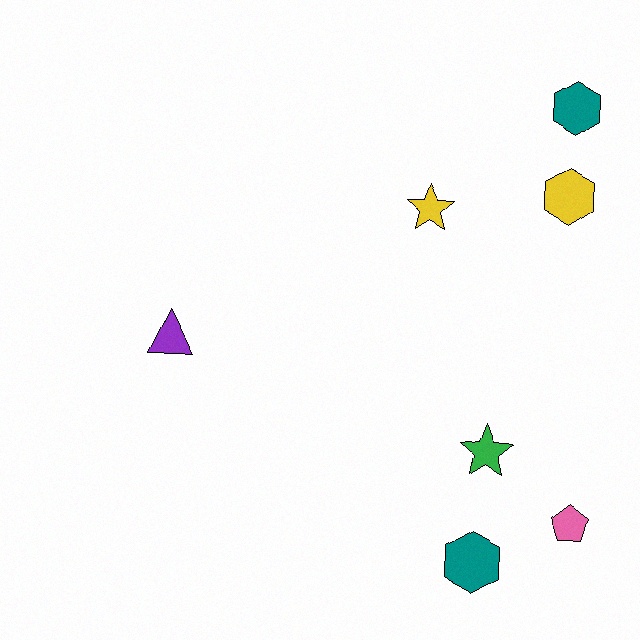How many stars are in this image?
There are 2 stars.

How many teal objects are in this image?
There are 2 teal objects.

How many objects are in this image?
There are 7 objects.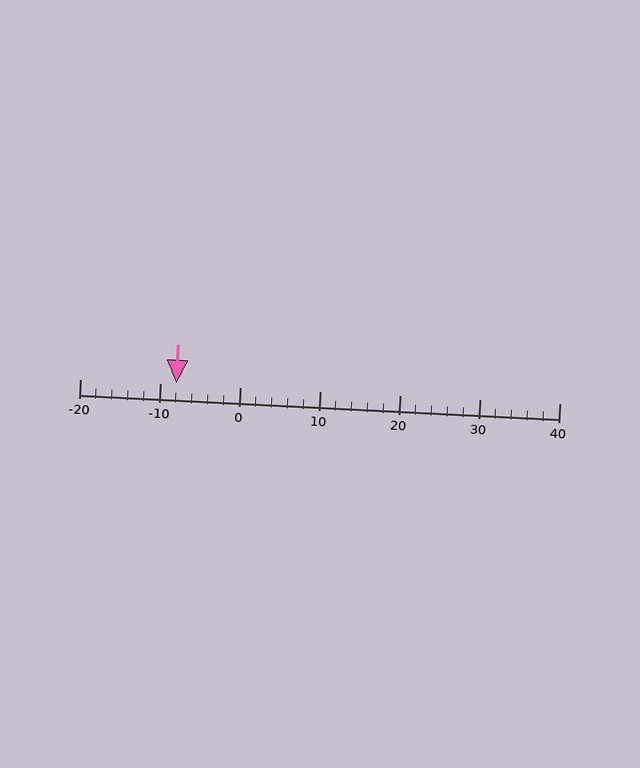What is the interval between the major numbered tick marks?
The major tick marks are spaced 10 units apart.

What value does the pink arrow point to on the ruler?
The pink arrow points to approximately -8.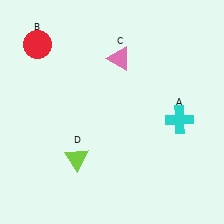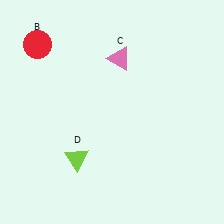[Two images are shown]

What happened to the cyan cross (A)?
The cyan cross (A) was removed in Image 2. It was in the bottom-right area of Image 1.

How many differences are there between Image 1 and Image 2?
There is 1 difference between the two images.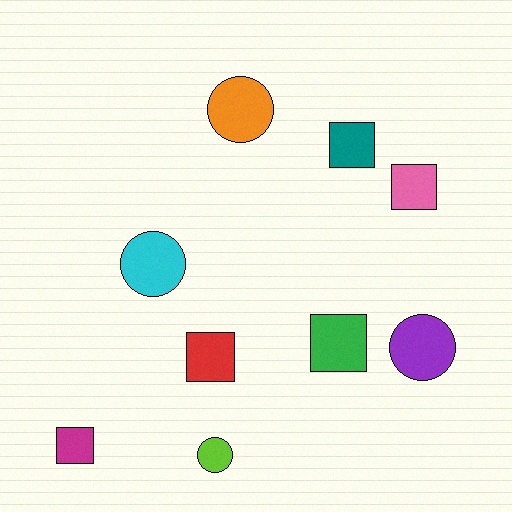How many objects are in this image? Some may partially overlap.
There are 9 objects.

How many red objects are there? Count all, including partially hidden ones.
There is 1 red object.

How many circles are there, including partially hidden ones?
There are 4 circles.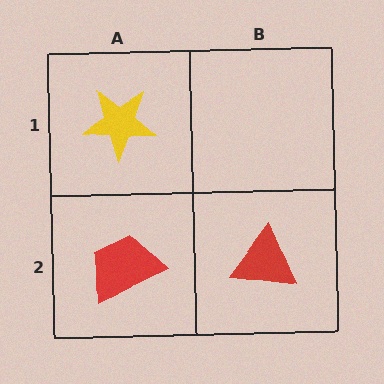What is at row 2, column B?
A red triangle.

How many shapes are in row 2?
2 shapes.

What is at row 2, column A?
A red trapezoid.